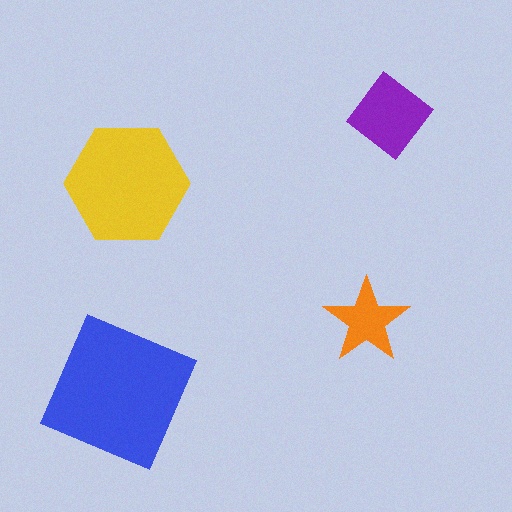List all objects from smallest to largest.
The orange star, the purple diamond, the yellow hexagon, the blue square.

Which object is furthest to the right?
The purple diamond is rightmost.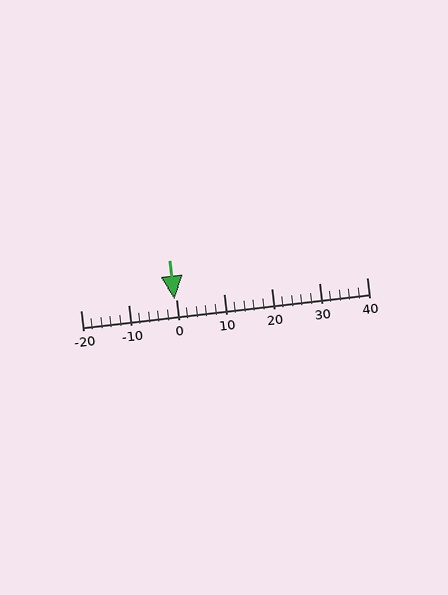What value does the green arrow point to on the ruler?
The green arrow points to approximately 0.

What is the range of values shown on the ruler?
The ruler shows values from -20 to 40.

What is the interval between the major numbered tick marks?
The major tick marks are spaced 10 units apart.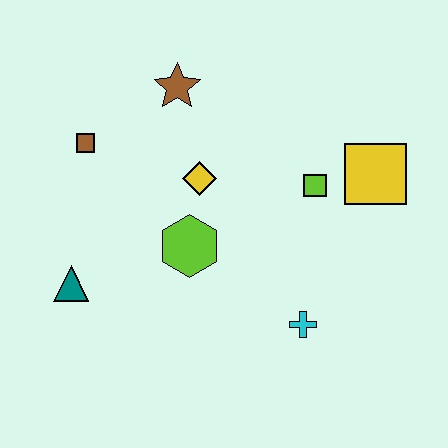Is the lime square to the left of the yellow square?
Yes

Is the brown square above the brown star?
No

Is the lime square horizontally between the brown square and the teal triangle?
No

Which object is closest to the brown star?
The yellow diamond is closest to the brown star.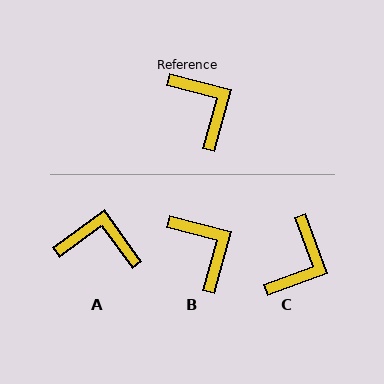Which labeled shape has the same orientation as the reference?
B.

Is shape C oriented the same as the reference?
No, it is off by about 55 degrees.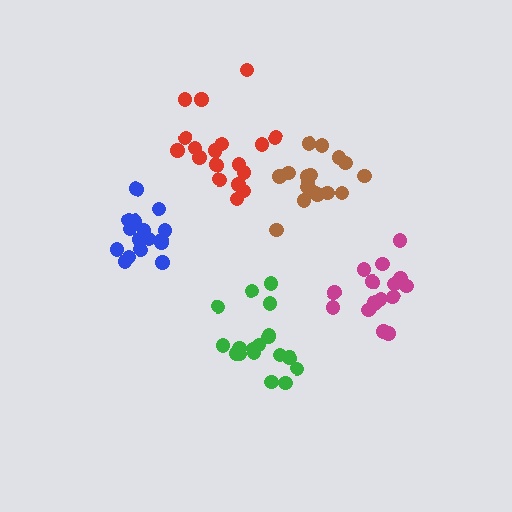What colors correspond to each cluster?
The clusters are colored: blue, red, green, magenta, brown.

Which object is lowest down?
The green cluster is bottommost.